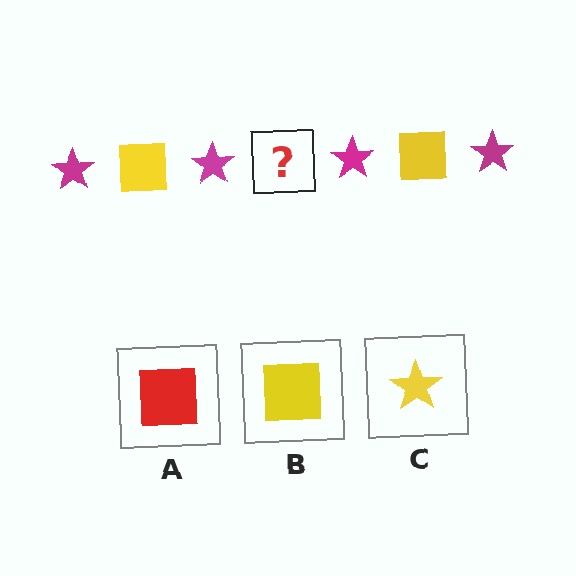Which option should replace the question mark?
Option B.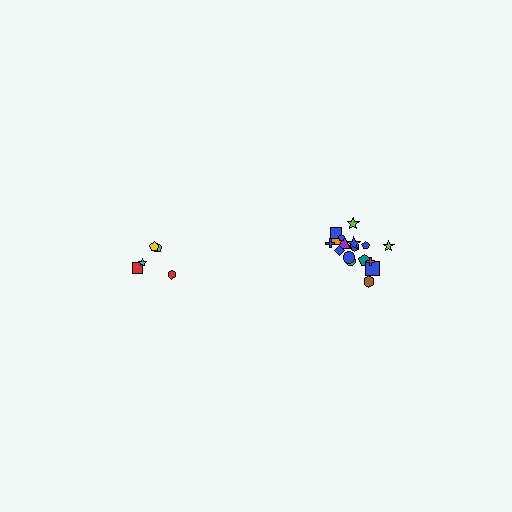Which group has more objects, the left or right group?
The right group.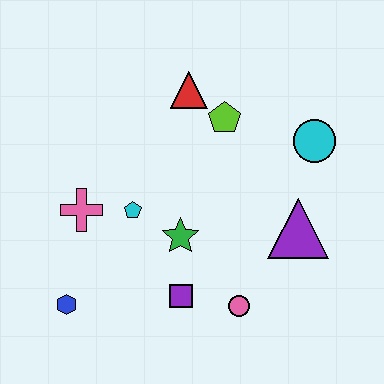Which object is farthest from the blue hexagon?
The cyan circle is farthest from the blue hexagon.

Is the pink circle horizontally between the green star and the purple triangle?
Yes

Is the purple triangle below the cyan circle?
Yes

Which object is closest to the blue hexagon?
The pink cross is closest to the blue hexagon.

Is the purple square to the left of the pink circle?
Yes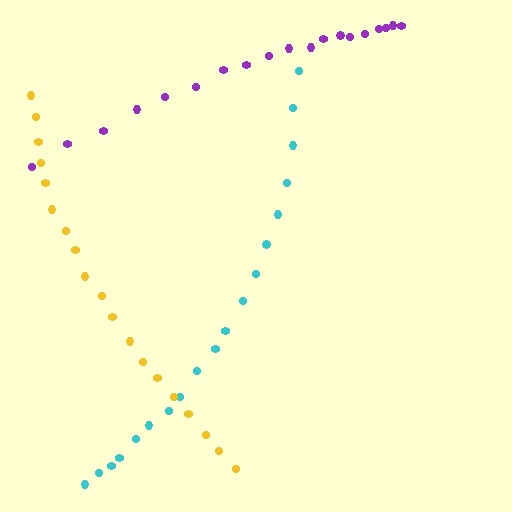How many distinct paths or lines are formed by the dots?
There are 3 distinct paths.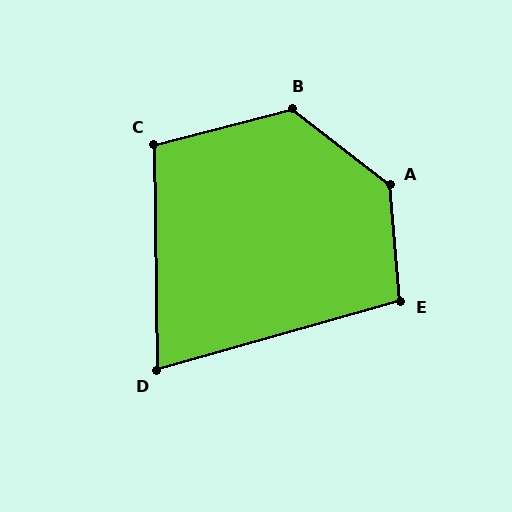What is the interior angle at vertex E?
Approximately 101 degrees (obtuse).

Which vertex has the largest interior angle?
A, at approximately 133 degrees.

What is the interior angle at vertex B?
Approximately 128 degrees (obtuse).